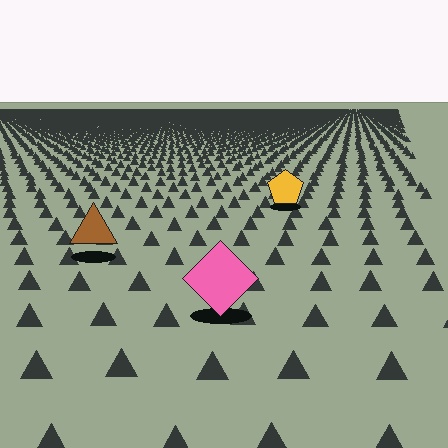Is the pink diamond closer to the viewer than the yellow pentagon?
Yes. The pink diamond is closer — you can tell from the texture gradient: the ground texture is coarser near it.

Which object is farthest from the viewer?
The yellow pentagon is farthest from the viewer. It appears smaller and the ground texture around it is denser.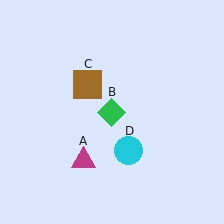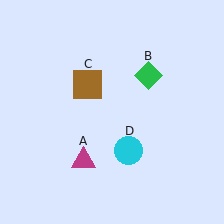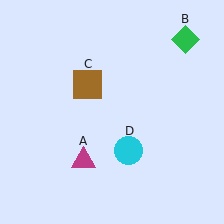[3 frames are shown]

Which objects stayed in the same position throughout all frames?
Magenta triangle (object A) and brown square (object C) and cyan circle (object D) remained stationary.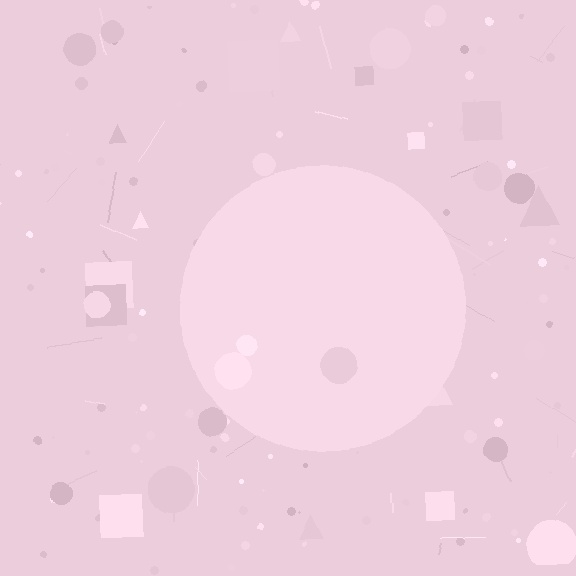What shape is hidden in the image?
A circle is hidden in the image.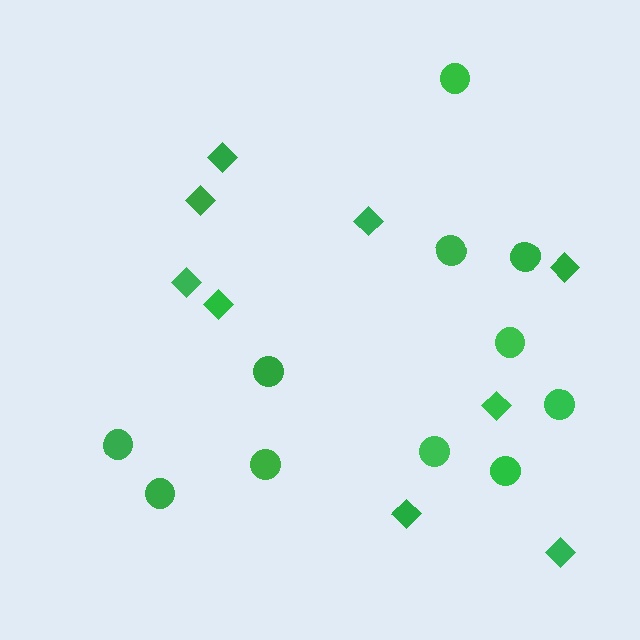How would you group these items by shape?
There are 2 groups: one group of circles (11) and one group of diamonds (9).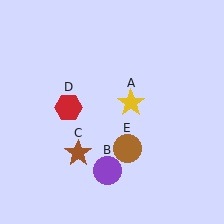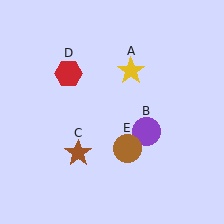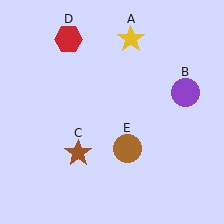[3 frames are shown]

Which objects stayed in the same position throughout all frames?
Brown star (object C) and brown circle (object E) remained stationary.